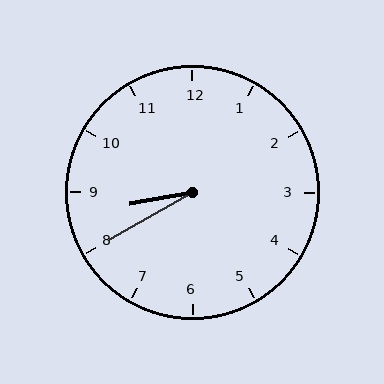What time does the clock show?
8:40.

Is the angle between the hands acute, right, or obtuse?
It is acute.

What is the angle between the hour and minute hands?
Approximately 20 degrees.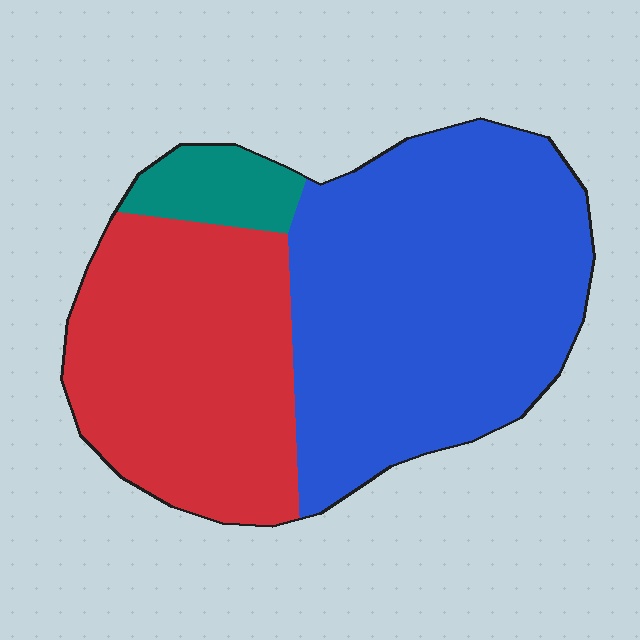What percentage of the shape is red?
Red takes up about three eighths (3/8) of the shape.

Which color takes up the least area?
Teal, at roughly 5%.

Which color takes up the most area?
Blue, at roughly 55%.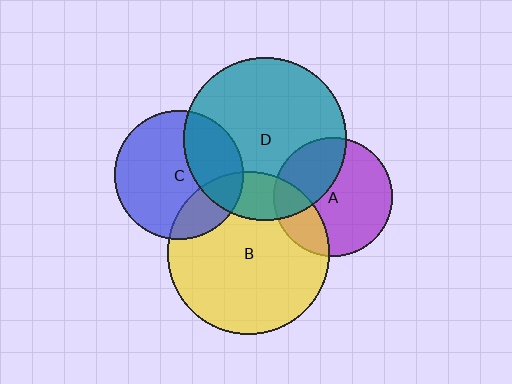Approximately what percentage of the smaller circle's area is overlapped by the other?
Approximately 20%.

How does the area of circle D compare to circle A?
Approximately 1.9 times.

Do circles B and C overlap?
Yes.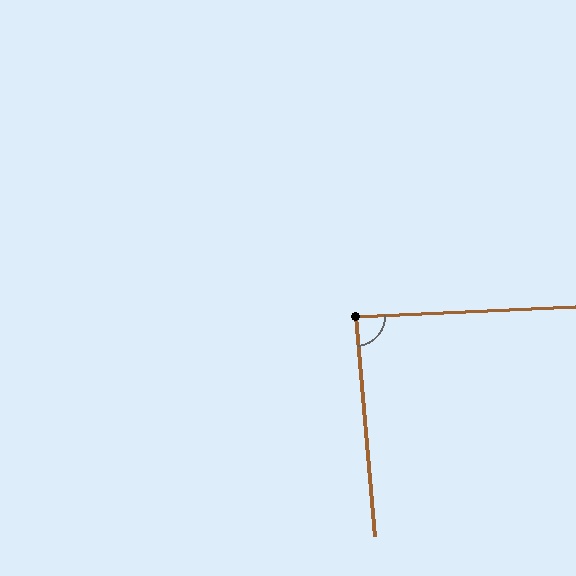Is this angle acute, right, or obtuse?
It is approximately a right angle.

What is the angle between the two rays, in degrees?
Approximately 88 degrees.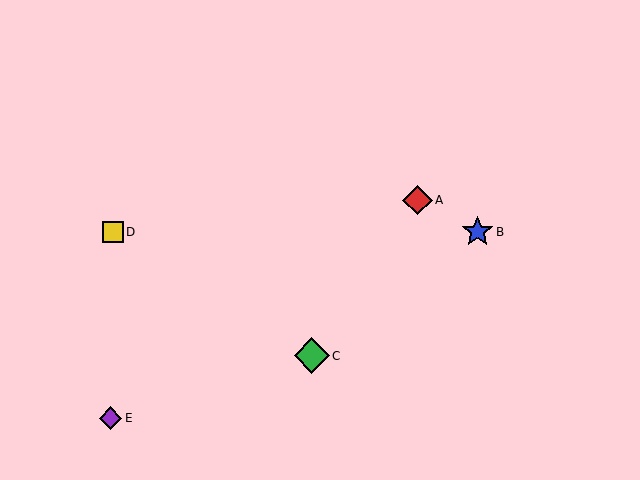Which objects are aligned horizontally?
Objects B, D are aligned horizontally.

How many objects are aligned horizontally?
2 objects (B, D) are aligned horizontally.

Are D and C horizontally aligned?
No, D is at y≈232 and C is at y≈356.